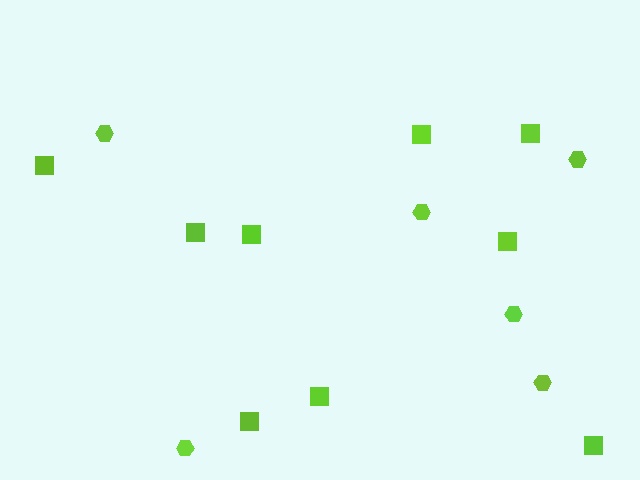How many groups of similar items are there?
There are 2 groups: one group of hexagons (6) and one group of squares (9).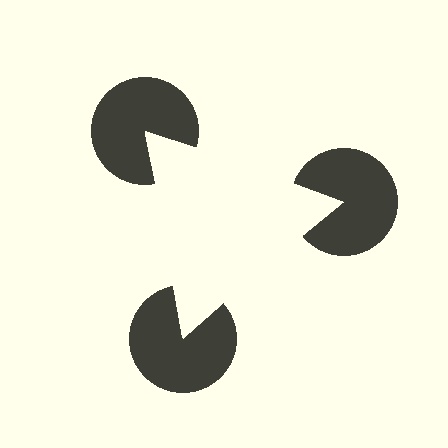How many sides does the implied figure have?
3 sides.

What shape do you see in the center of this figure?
An illusory triangle — its edges are inferred from the aligned wedge cuts in the pac-man discs, not physically drawn.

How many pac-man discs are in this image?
There are 3 — one at each vertex of the illusory triangle.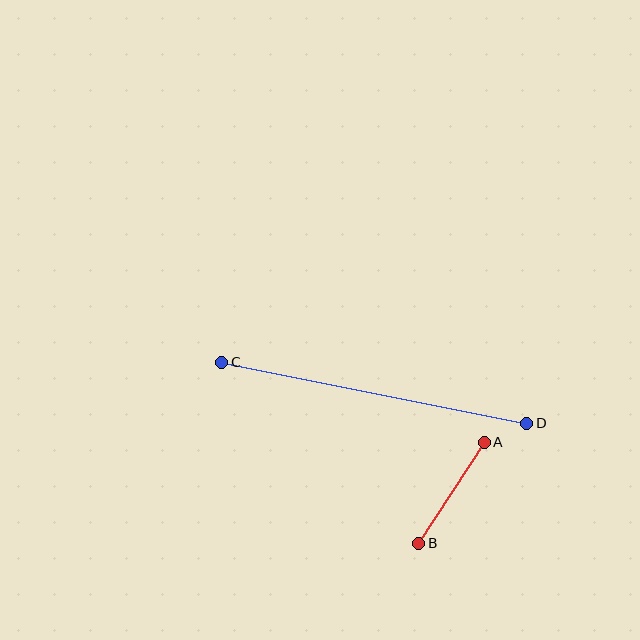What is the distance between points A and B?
The distance is approximately 120 pixels.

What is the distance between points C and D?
The distance is approximately 311 pixels.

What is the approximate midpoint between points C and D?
The midpoint is at approximately (374, 393) pixels.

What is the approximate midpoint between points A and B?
The midpoint is at approximately (452, 493) pixels.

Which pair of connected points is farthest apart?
Points C and D are farthest apart.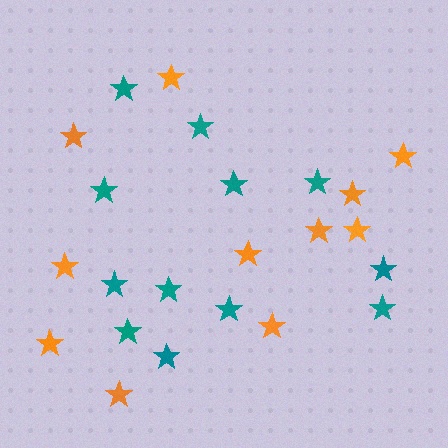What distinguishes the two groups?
There are 2 groups: one group of teal stars (12) and one group of orange stars (11).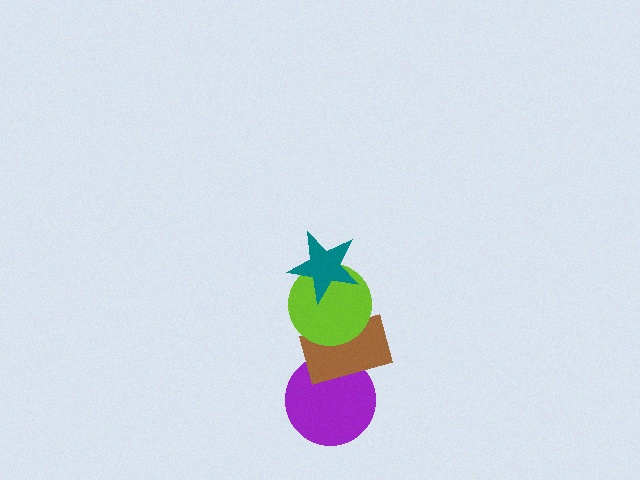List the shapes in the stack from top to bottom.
From top to bottom: the teal star, the lime circle, the brown rectangle, the purple circle.